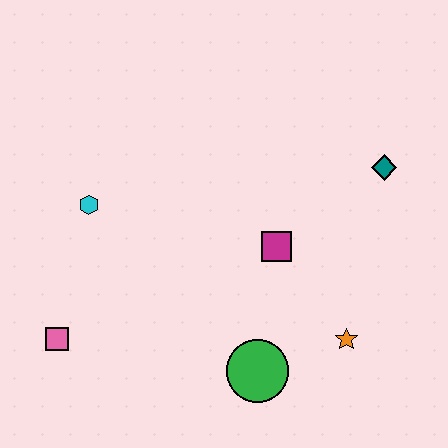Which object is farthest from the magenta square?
The pink square is farthest from the magenta square.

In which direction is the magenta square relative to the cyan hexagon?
The magenta square is to the right of the cyan hexagon.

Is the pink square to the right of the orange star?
No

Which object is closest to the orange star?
The green circle is closest to the orange star.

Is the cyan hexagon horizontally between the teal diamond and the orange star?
No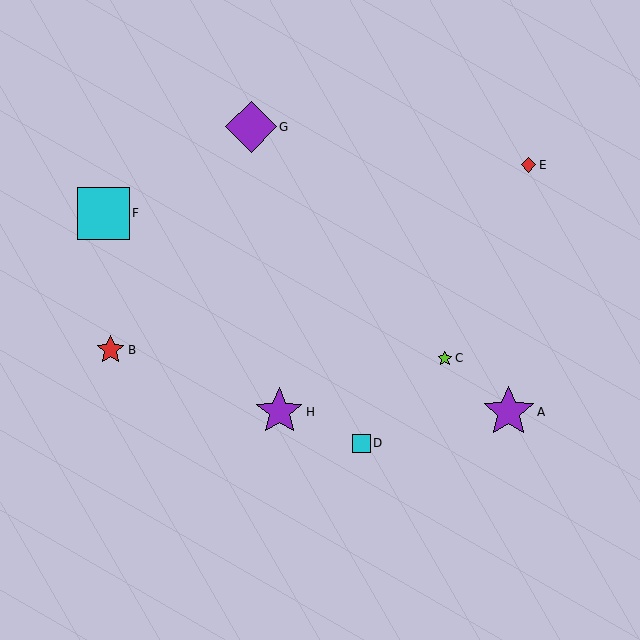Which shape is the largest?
The cyan square (labeled F) is the largest.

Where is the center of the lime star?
The center of the lime star is at (445, 358).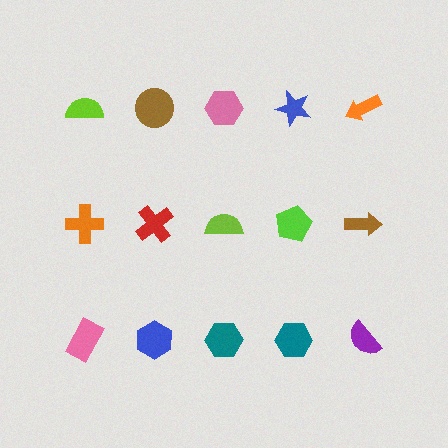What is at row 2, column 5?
A brown arrow.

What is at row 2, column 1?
An orange cross.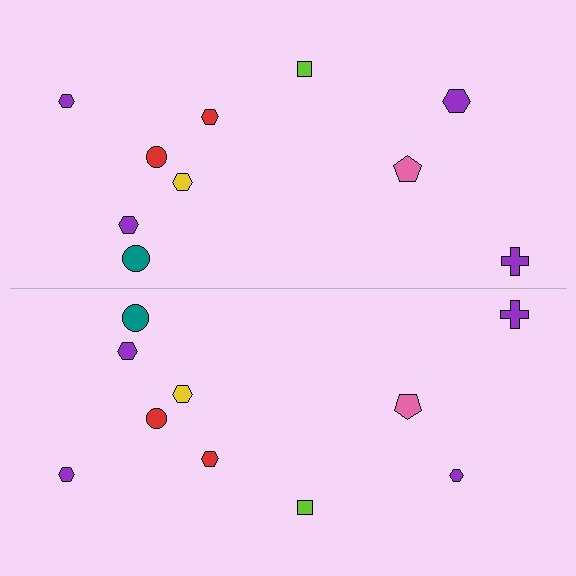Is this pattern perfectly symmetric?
No, the pattern is not perfectly symmetric. The purple hexagon on the bottom side has a different size than its mirror counterpart.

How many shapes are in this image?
There are 20 shapes in this image.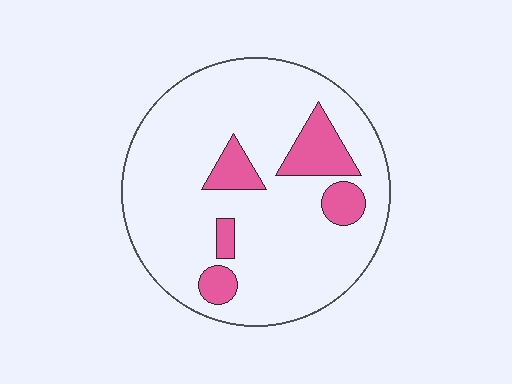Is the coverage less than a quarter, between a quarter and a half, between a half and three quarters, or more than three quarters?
Less than a quarter.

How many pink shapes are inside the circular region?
5.